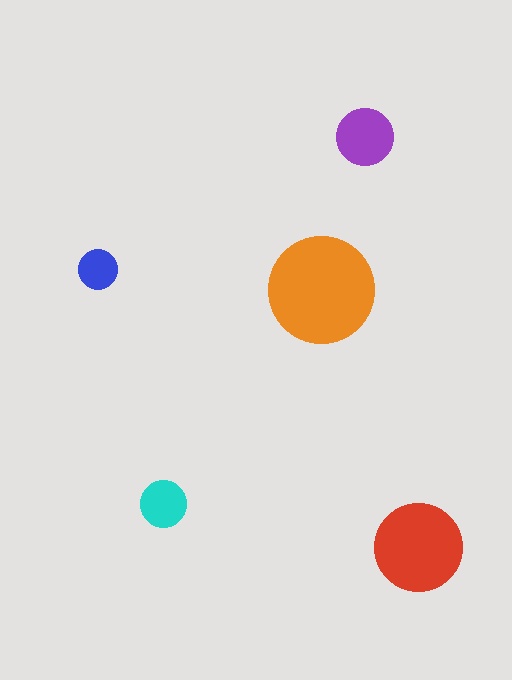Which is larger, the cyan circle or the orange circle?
The orange one.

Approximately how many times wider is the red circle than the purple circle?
About 1.5 times wider.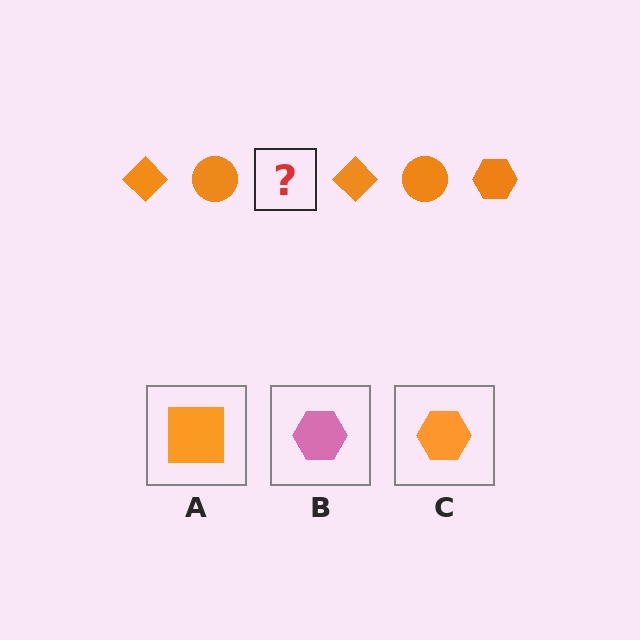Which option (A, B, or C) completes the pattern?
C.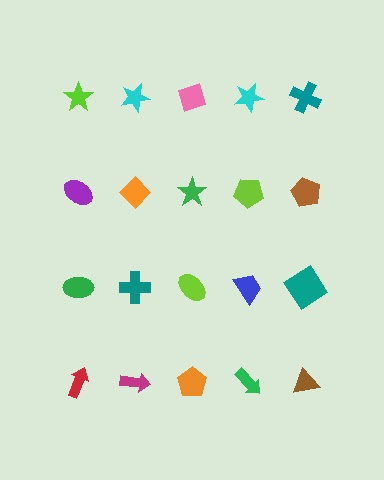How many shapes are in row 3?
5 shapes.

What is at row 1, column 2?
A cyan star.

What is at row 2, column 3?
A green star.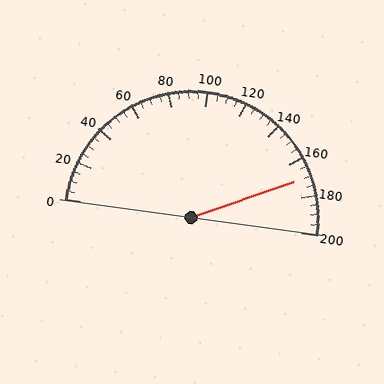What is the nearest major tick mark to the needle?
The nearest major tick mark is 160.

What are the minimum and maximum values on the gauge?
The gauge ranges from 0 to 200.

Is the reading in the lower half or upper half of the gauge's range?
The reading is in the upper half of the range (0 to 200).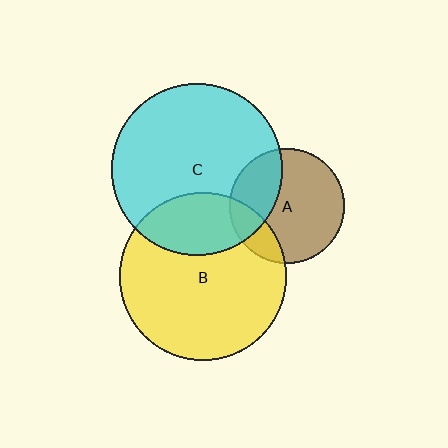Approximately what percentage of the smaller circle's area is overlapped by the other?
Approximately 25%.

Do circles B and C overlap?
Yes.